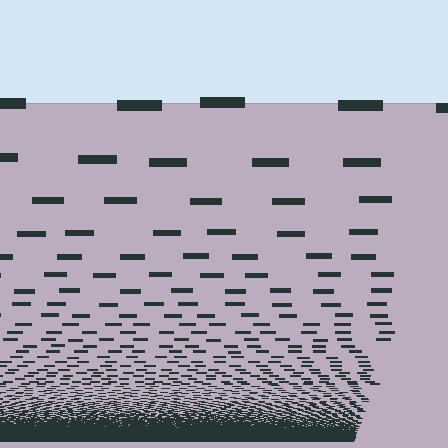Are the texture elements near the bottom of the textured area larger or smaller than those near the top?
Smaller. The gradient is inverted — elements near the bottom are smaller and denser.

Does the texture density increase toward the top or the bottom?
Density increases toward the bottom.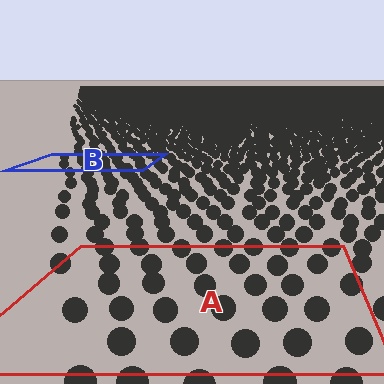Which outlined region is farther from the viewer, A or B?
Region B is farther from the viewer — the texture elements inside it appear smaller and more densely packed.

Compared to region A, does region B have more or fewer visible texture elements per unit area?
Region B has more texture elements per unit area — they are packed more densely because it is farther away.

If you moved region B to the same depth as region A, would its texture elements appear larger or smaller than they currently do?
They would appear larger. At a closer depth, the same texture elements are projected at a bigger on-screen size.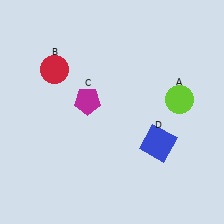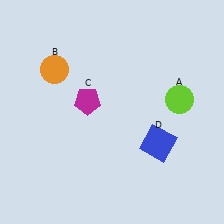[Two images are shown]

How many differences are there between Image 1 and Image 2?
There is 1 difference between the two images.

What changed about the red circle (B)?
In Image 1, B is red. In Image 2, it changed to orange.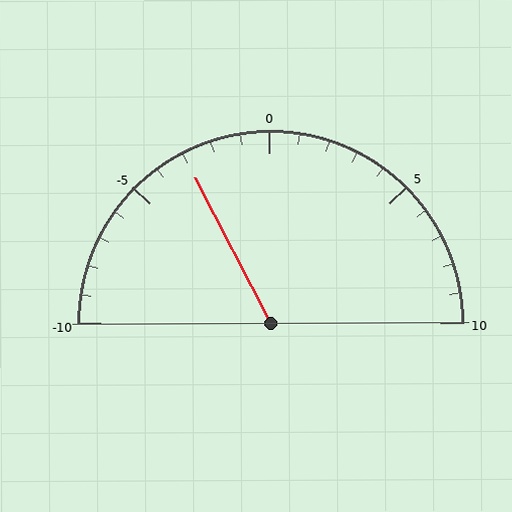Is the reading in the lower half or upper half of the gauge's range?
The reading is in the lower half of the range (-10 to 10).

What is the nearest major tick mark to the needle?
The nearest major tick mark is -5.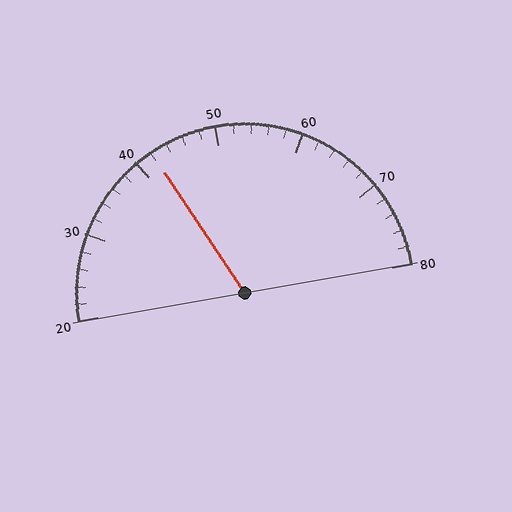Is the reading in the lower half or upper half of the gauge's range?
The reading is in the lower half of the range (20 to 80).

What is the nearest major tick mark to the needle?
The nearest major tick mark is 40.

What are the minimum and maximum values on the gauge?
The gauge ranges from 20 to 80.